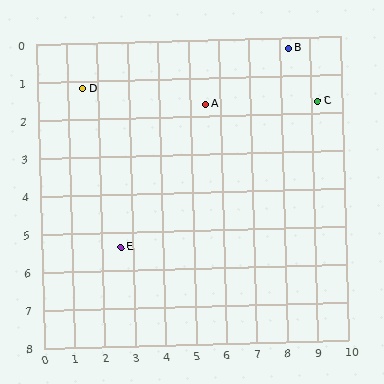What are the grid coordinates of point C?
Point C is at approximately (9.2, 1.7).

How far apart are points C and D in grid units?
Points C and D are about 7.7 grid units apart.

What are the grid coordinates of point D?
Point D is at approximately (1.5, 1.2).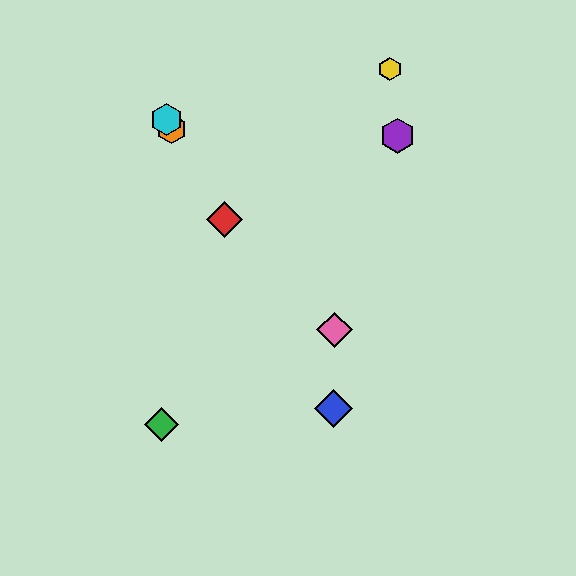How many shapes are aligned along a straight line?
4 shapes (the red diamond, the blue diamond, the orange hexagon, the cyan hexagon) are aligned along a straight line.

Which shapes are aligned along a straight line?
The red diamond, the blue diamond, the orange hexagon, the cyan hexagon are aligned along a straight line.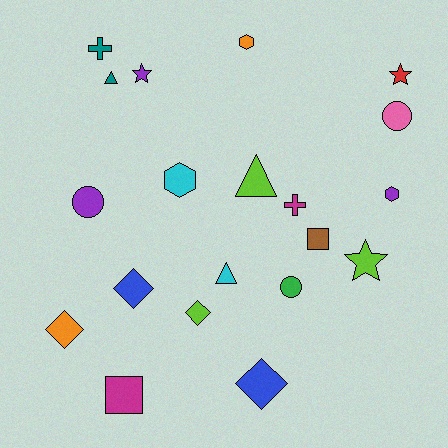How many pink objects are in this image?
There is 1 pink object.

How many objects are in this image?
There are 20 objects.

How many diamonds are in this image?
There are 4 diamonds.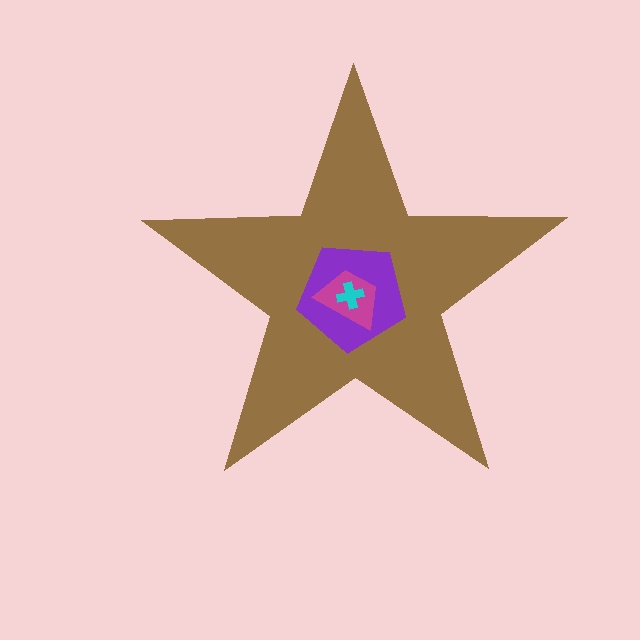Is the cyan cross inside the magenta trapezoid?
Yes.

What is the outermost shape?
The brown star.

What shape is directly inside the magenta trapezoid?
The cyan cross.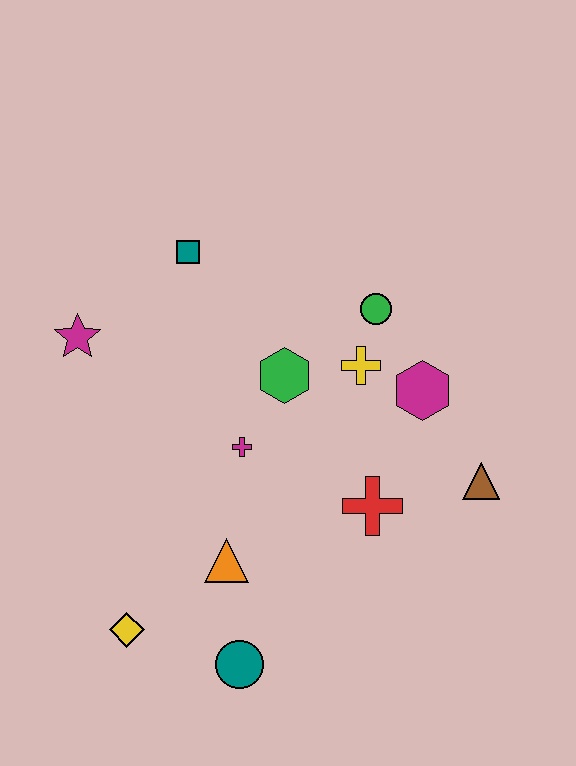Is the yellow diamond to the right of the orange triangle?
No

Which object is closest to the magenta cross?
The green hexagon is closest to the magenta cross.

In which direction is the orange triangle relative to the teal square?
The orange triangle is below the teal square.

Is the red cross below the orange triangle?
No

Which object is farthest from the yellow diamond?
The green circle is farthest from the yellow diamond.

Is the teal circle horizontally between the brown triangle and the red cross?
No